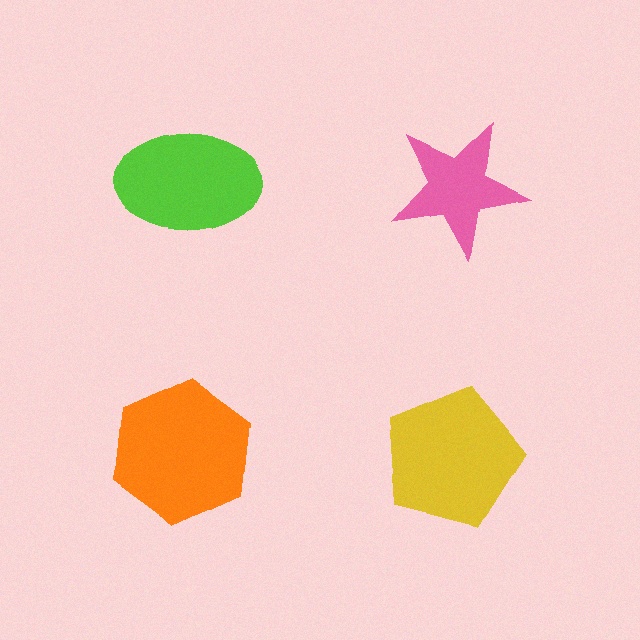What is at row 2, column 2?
A yellow pentagon.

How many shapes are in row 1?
2 shapes.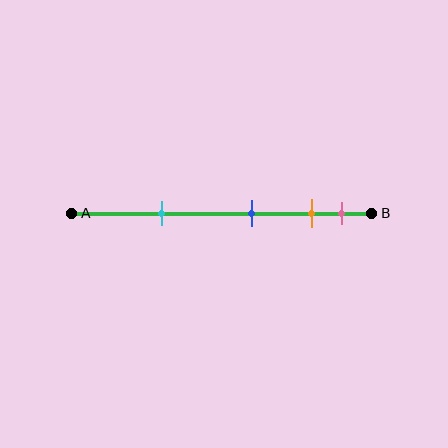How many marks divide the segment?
There are 4 marks dividing the segment.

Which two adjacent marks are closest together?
The orange and pink marks are the closest adjacent pair.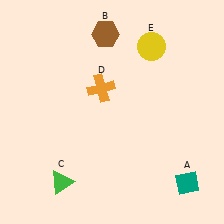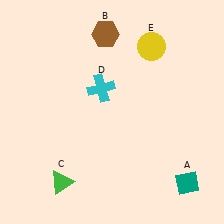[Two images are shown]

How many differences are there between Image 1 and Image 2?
There is 1 difference between the two images.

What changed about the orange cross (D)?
In Image 1, D is orange. In Image 2, it changed to cyan.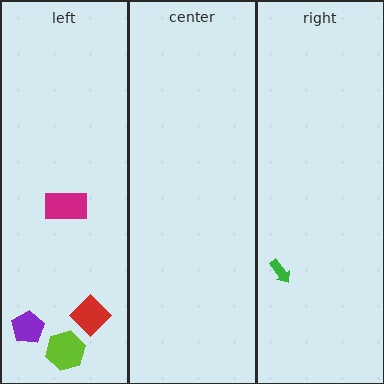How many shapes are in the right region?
1.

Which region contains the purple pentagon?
The left region.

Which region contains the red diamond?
The left region.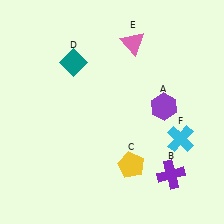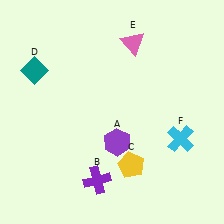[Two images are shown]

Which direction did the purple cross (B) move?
The purple cross (B) moved left.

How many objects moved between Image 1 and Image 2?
3 objects moved between the two images.